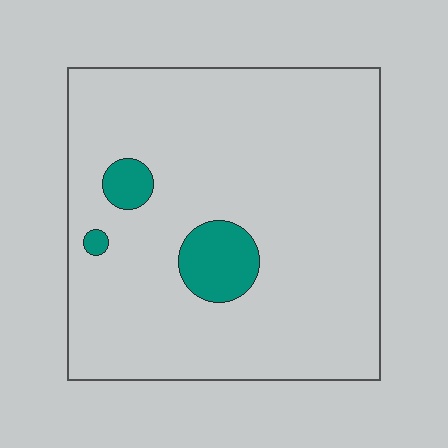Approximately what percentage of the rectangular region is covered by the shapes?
Approximately 10%.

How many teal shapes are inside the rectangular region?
3.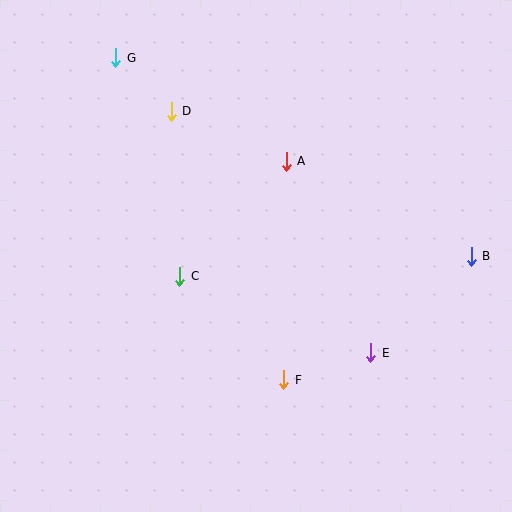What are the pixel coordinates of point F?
Point F is at (284, 380).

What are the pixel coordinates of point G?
Point G is at (116, 58).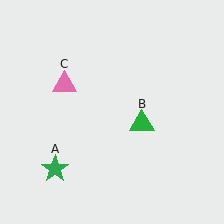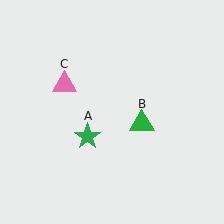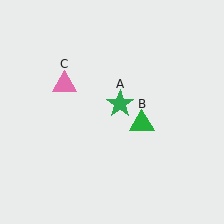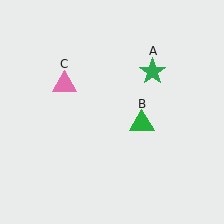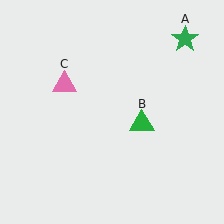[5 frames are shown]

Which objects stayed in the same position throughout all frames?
Green triangle (object B) and pink triangle (object C) remained stationary.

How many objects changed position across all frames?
1 object changed position: green star (object A).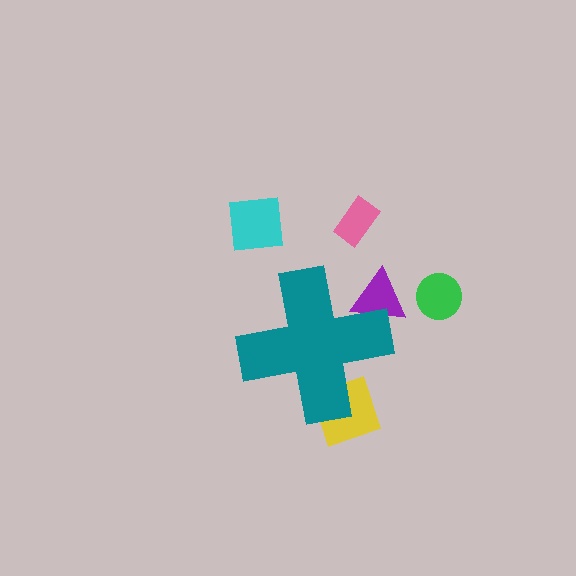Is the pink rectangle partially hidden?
No, the pink rectangle is fully visible.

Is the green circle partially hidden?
No, the green circle is fully visible.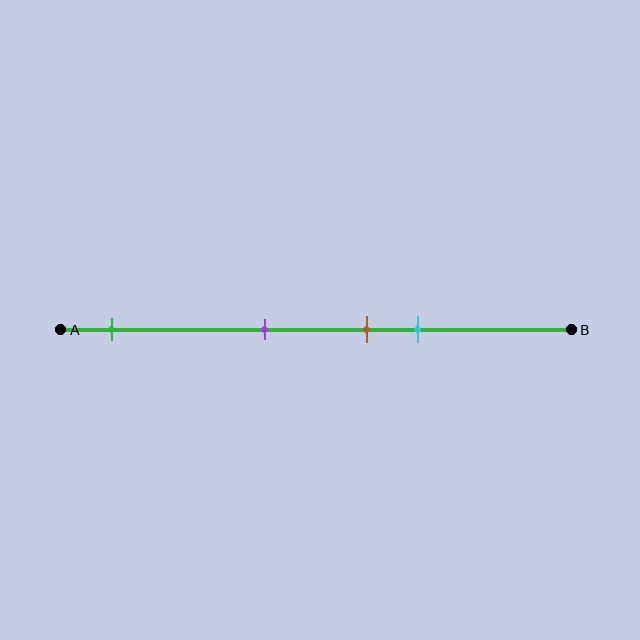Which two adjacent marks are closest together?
The brown and cyan marks are the closest adjacent pair.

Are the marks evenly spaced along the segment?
No, the marks are not evenly spaced.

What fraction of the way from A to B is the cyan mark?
The cyan mark is approximately 70% (0.7) of the way from A to B.